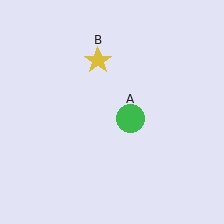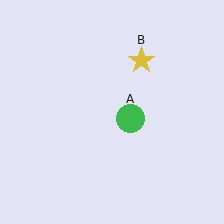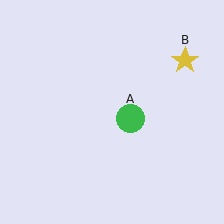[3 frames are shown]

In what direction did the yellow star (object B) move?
The yellow star (object B) moved right.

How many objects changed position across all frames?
1 object changed position: yellow star (object B).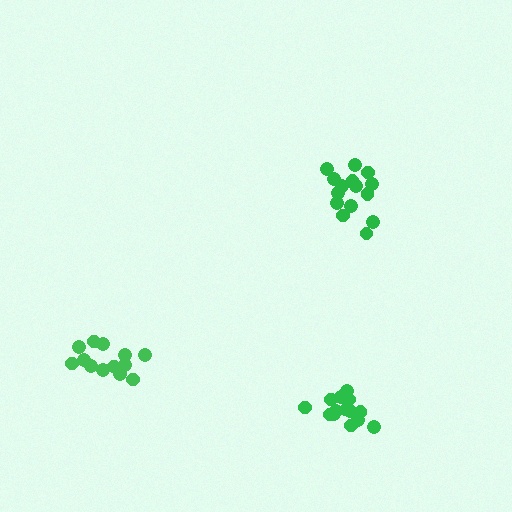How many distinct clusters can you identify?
There are 3 distinct clusters.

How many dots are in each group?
Group 1: 14 dots, Group 2: 15 dots, Group 3: 13 dots (42 total).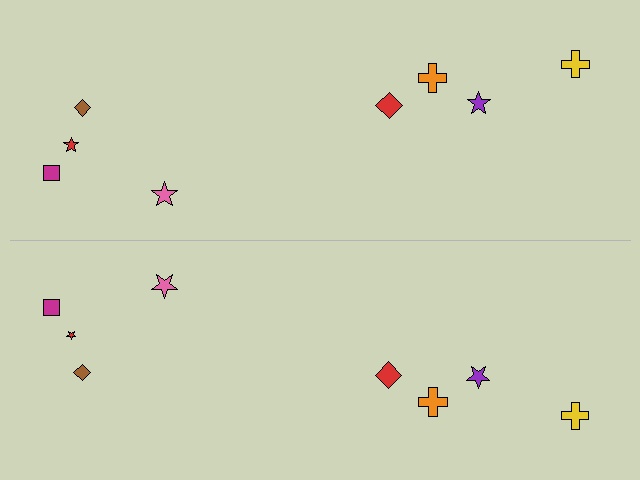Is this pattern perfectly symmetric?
No, the pattern is not perfectly symmetric. The red star on the bottom side has a different size than its mirror counterpart.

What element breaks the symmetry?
The red star on the bottom side has a different size than its mirror counterpart.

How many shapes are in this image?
There are 16 shapes in this image.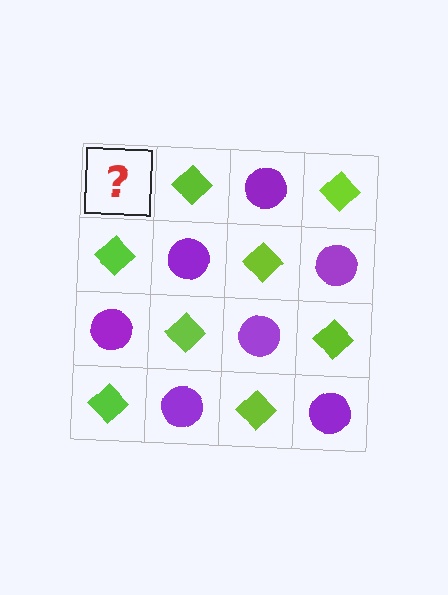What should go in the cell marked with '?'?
The missing cell should contain a purple circle.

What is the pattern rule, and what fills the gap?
The rule is that it alternates purple circle and lime diamond in a checkerboard pattern. The gap should be filled with a purple circle.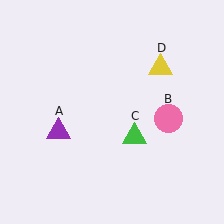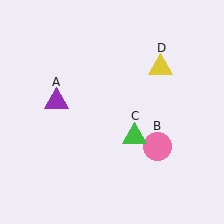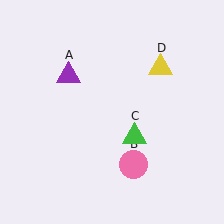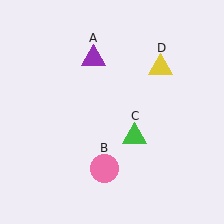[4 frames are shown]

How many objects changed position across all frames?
2 objects changed position: purple triangle (object A), pink circle (object B).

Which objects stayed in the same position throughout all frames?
Green triangle (object C) and yellow triangle (object D) remained stationary.